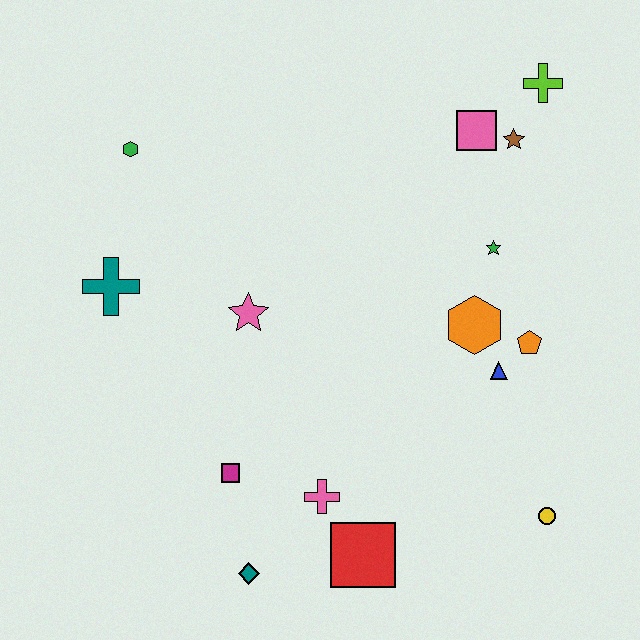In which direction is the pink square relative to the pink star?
The pink square is to the right of the pink star.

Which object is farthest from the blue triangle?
The green hexagon is farthest from the blue triangle.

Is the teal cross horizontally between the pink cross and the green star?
No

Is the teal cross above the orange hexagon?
Yes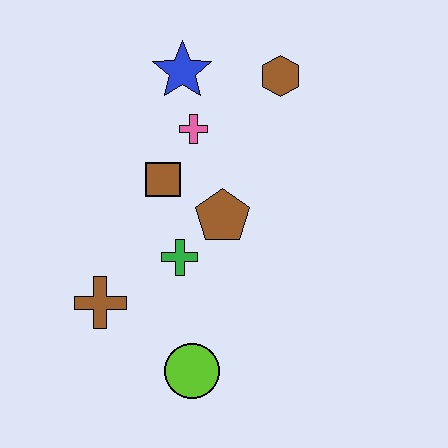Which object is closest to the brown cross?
The green cross is closest to the brown cross.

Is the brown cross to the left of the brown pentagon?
Yes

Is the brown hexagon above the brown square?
Yes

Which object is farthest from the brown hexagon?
The lime circle is farthest from the brown hexagon.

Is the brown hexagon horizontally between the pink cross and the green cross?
No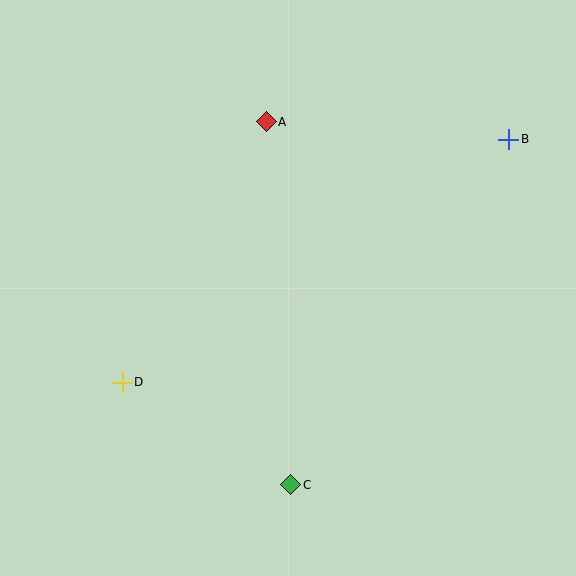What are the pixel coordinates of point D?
Point D is at (122, 382).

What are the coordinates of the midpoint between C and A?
The midpoint between C and A is at (278, 303).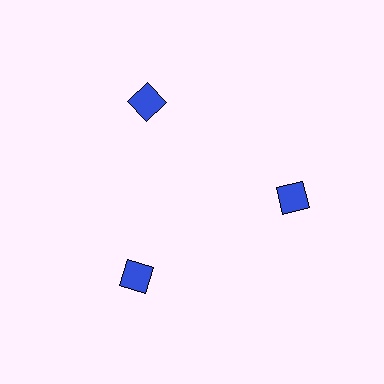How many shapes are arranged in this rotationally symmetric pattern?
There are 3 shapes, arranged in 3 groups of 1.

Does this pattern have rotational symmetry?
Yes, this pattern has 3-fold rotational symmetry. It looks the same after rotating 120 degrees around the center.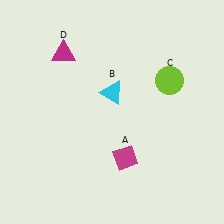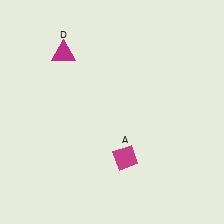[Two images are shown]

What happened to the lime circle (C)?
The lime circle (C) was removed in Image 2. It was in the top-right area of Image 1.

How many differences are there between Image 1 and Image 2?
There are 2 differences between the two images.